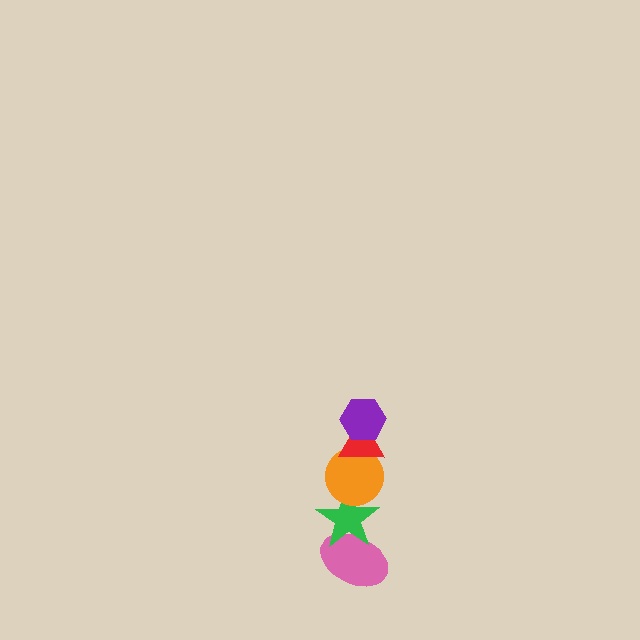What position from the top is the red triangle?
The red triangle is 2nd from the top.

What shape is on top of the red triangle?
The purple hexagon is on top of the red triangle.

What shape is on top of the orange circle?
The red triangle is on top of the orange circle.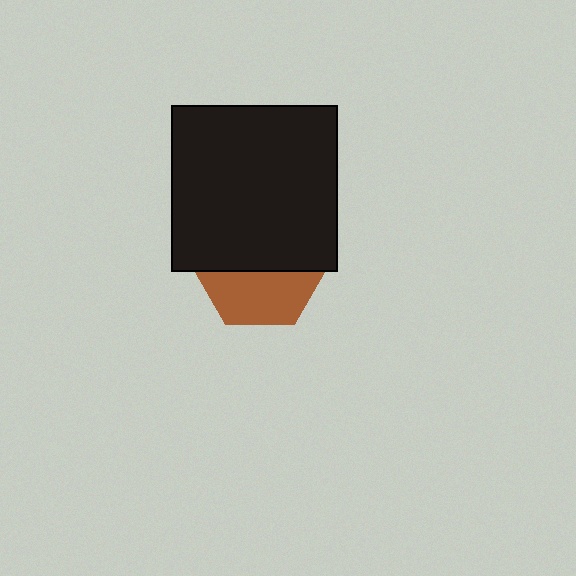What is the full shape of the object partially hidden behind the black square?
The partially hidden object is a brown hexagon.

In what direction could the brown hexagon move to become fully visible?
The brown hexagon could move down. That would shift it out from behind the black square entirely.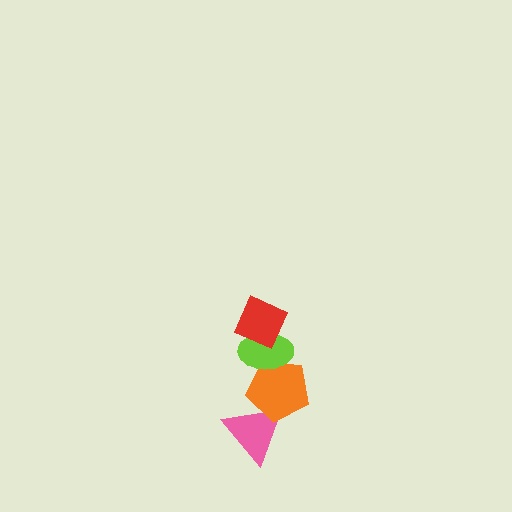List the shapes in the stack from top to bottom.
From top to bottom: the red diamond, the lime ellipse, the orange pentagon, the pink triangle.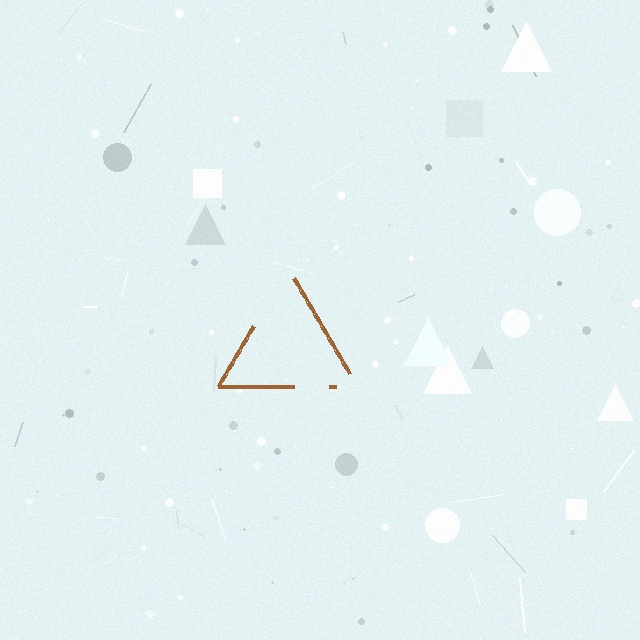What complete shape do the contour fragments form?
The contour fragments form a triangle.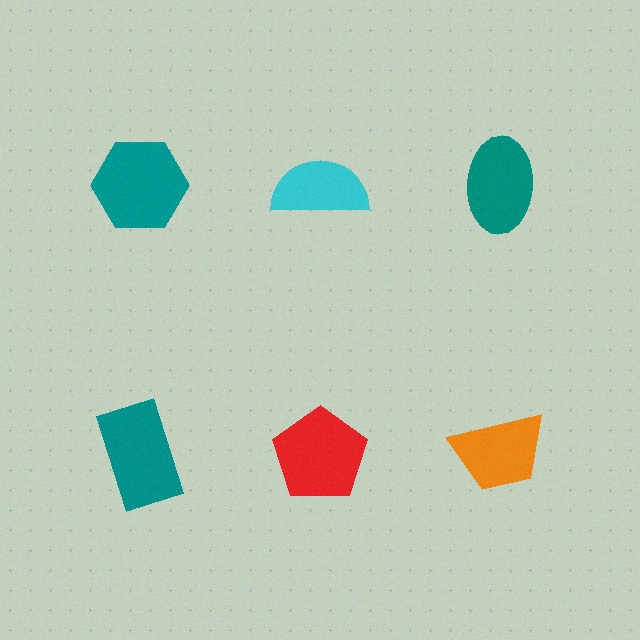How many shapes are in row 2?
3 shapes.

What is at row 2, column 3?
An orange trapezoid.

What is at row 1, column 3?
A teal ellipse.